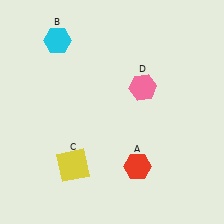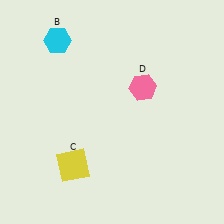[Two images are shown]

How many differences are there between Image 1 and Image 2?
There is 1 difference between the two images.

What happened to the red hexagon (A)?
The red hexagon (A) was removed in Image 2. It was in the bottom-right area of Image 1.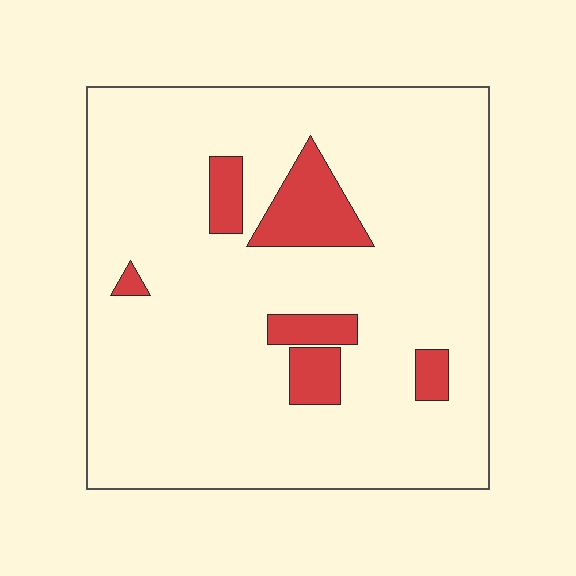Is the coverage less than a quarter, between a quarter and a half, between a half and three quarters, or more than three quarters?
Less than a quarter.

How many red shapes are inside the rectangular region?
6.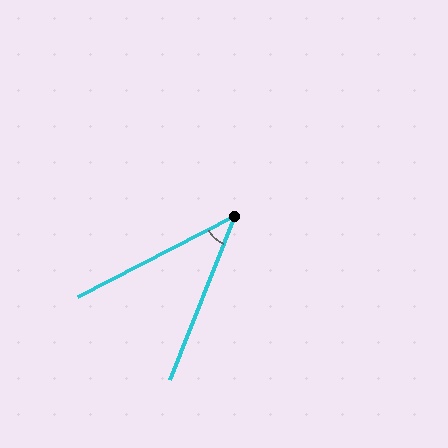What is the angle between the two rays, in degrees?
Approximately 41 degrees.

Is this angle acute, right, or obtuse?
It is acute.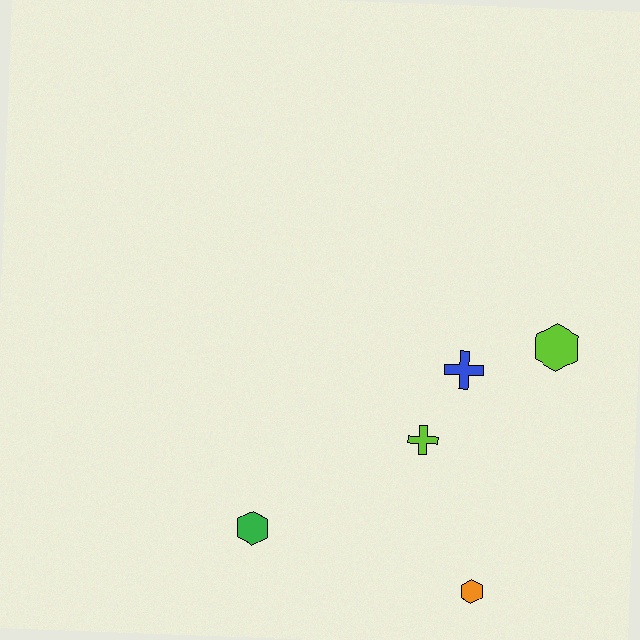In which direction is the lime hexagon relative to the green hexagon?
The lime hexagon is to the right of the green hexagon.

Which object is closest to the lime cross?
The blue cross is closest to the lime cross.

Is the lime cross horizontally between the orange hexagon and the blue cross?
No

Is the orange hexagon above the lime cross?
No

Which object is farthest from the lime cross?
The green hexagon is farthest from the lime cross.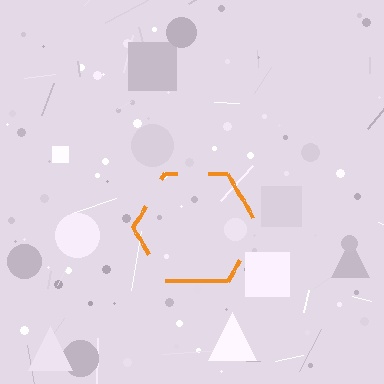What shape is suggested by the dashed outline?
The dashed outline suggests a hexagon.